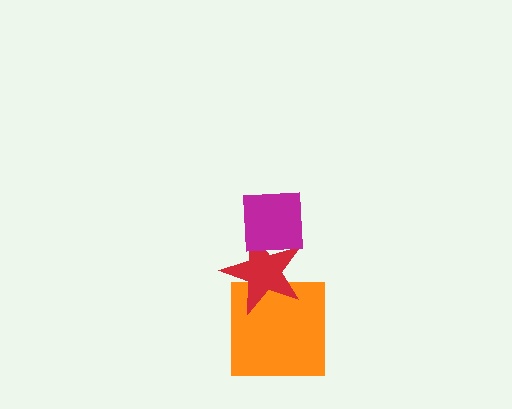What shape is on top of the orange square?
The red star is on top of the orange square.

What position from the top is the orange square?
The orange square is 3rd from the top.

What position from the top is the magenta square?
The magenta square is 1st from the top.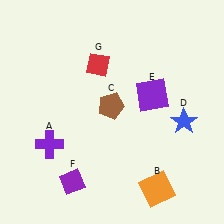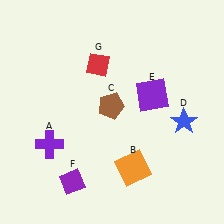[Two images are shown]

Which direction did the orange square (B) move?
The orange square (B) moved left.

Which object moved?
The orange square (B) moved left.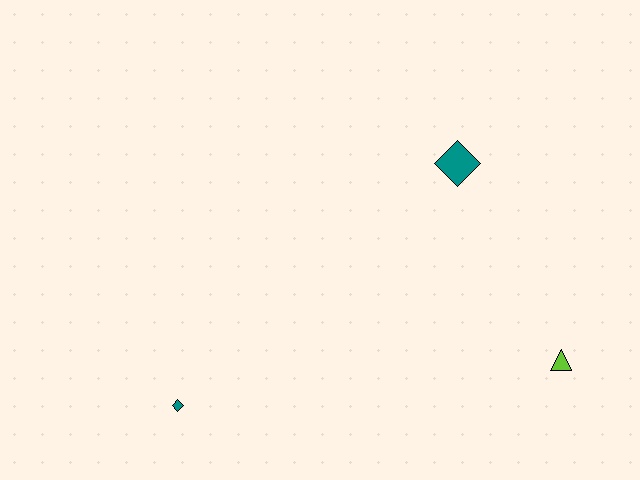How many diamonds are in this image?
There are 2 diamonds.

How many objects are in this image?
There are 3 objects.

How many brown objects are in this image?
There are no brown objects.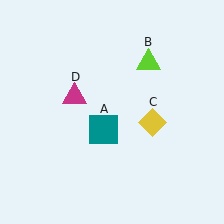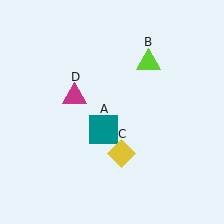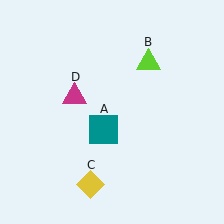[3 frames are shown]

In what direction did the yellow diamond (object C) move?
The yellow diamond (object C) moved down and to the left.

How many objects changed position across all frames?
1 object changed position: yellow diamond (object C).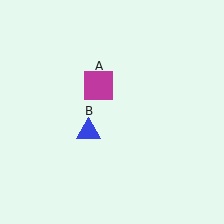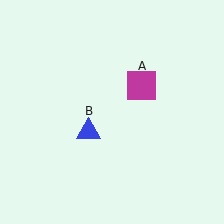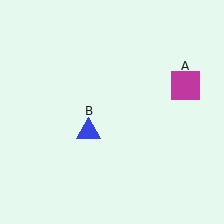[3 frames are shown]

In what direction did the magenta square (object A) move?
The magenta square (object A) moved right.